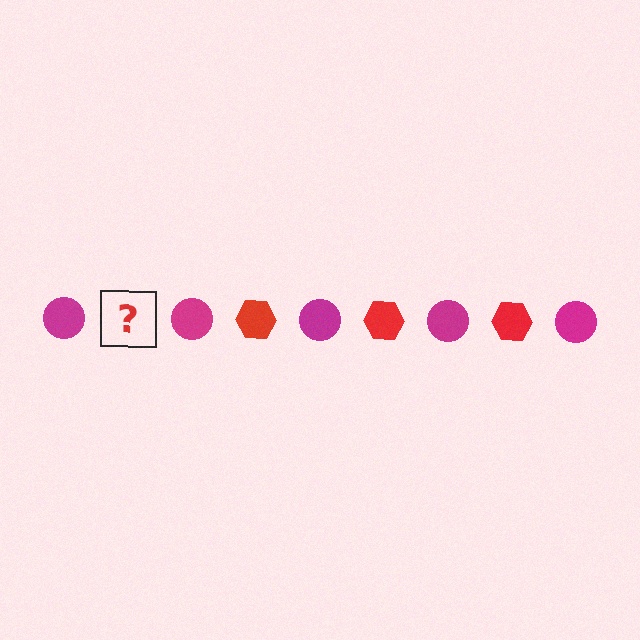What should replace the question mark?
The question mark should be replaced with a red hexagon.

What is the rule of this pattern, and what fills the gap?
The rule is that the pattern alternates between magenta circle and red hexagon. The gap should be filled with a red hexagon.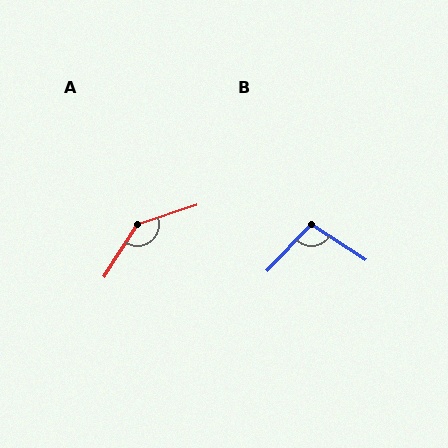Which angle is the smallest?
B, at approximately 101 degrees.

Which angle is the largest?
A, at approximately 141 degrees.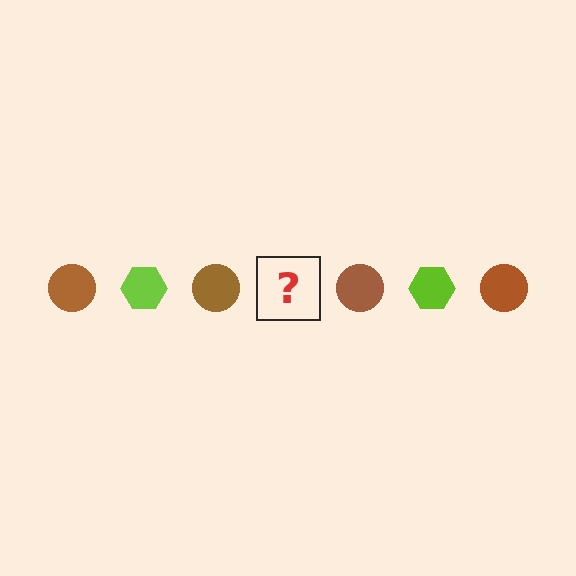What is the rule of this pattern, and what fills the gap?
The rule is that the pattern alternates between brown circle and lime hexagon. The gap should be filled with a lime hexagon.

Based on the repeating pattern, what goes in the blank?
The blank should be a lime hexagon.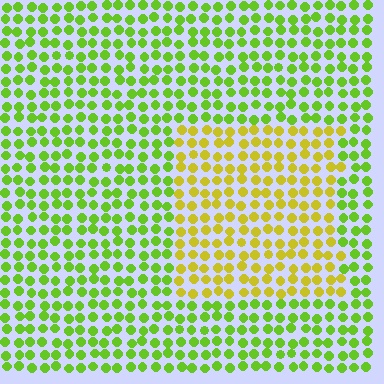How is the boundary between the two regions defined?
The boundary is defined purely by a slight shift in hue (about 38 degrees). Spacing, size, and orientation are identical on both sides.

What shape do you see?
I see a rectangle.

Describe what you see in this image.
The image is filled with small lime elements in a uniform arrangement. A rectangle-shaped region is visible where the elements are tinted to a slightly different hue, forming a subtle color boundary.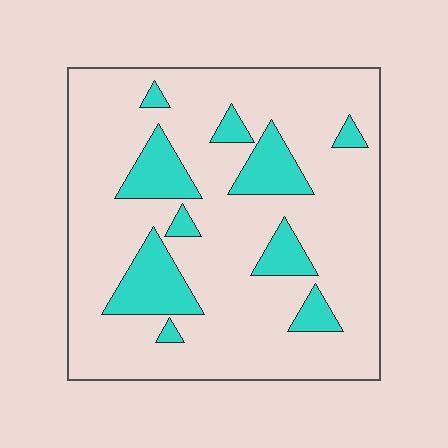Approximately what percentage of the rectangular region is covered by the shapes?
Approximately 20%.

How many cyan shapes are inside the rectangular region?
10.